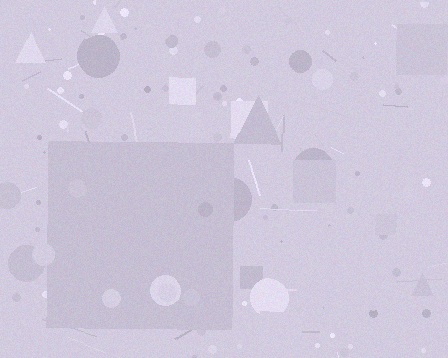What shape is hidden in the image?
A square is hidden in the image.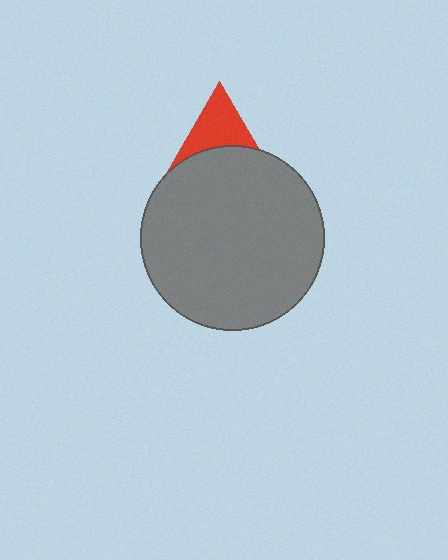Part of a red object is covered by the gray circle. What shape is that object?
It is a triangle.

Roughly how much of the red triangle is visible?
A small part of it is visible (roughly 42%).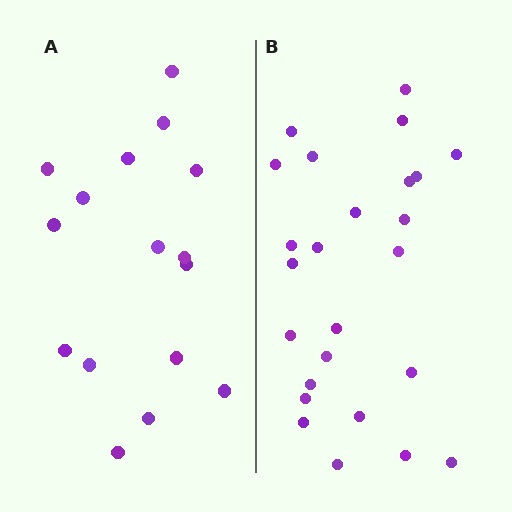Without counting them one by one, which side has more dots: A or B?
Region B (the right region) has more dots.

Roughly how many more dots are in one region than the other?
Region B has roughly 8 or so more dots than region A.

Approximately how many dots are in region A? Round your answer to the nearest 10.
About 20 dots. (The exact count is 16, which rounds to 20.)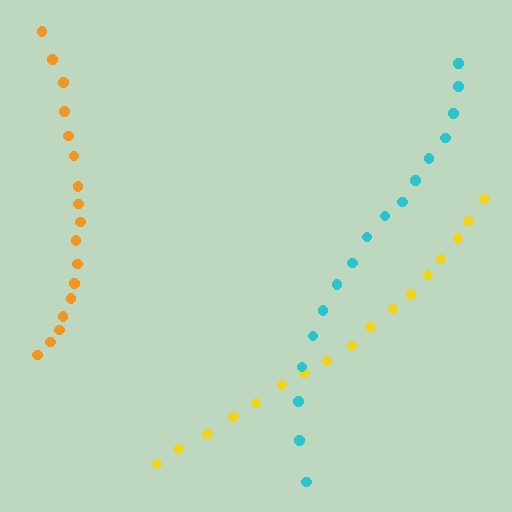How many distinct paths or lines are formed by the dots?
There are 3 distinct paths.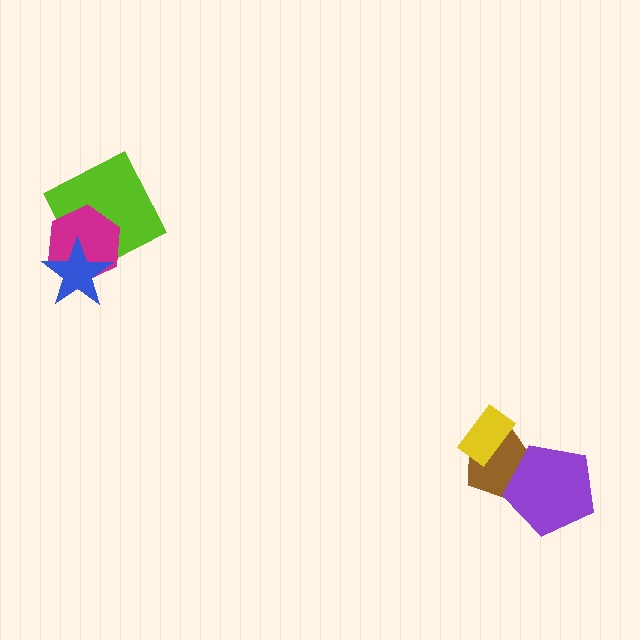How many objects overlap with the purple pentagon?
1 object overlaps with the purple pentagon.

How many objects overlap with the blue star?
2 objects overlap with the blue star.